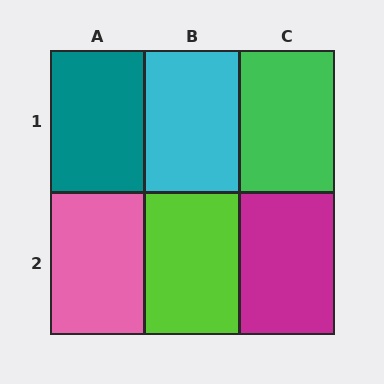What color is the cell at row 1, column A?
Teal.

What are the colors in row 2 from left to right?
Pink, lime, magenta.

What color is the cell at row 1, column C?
Green.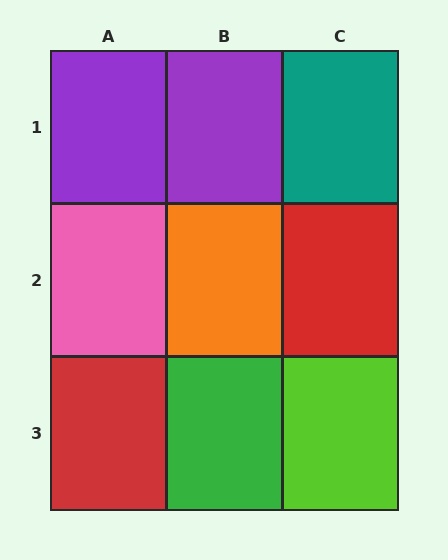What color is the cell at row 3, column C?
Lime.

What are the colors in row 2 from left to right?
Pink, orange, red.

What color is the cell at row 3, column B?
Green.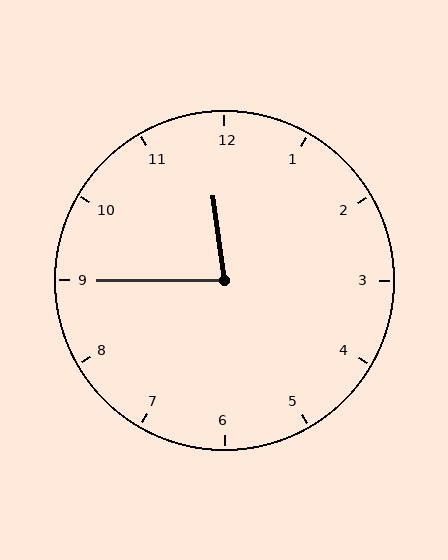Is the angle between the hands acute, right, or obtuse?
It is acute.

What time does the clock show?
11:45.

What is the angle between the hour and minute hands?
Approximately 82 degrees.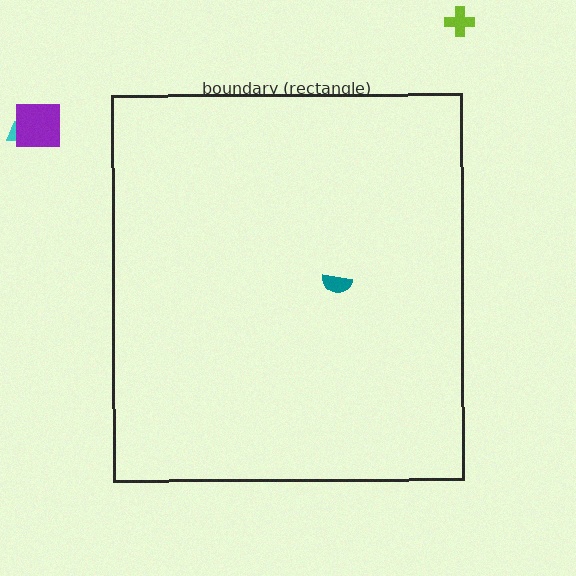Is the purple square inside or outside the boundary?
Outside.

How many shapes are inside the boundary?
1 inside, 3 outside.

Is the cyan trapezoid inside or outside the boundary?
Outside.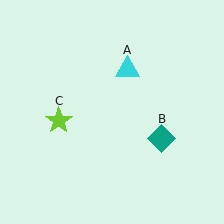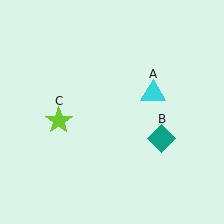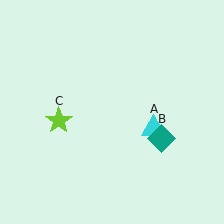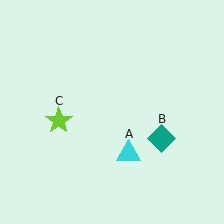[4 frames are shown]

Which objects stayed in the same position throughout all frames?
Teal diamond (object B) and lime star (object C) remained stationary.